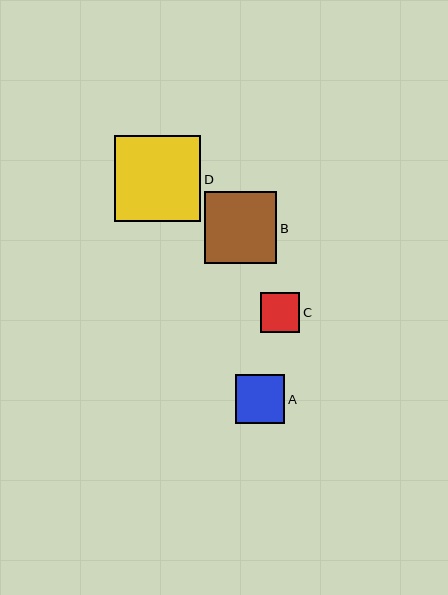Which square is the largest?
Square D is the largest with a size of approximately 86 pixels.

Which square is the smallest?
Square C is the smallest with a size of approximately 39 pixels.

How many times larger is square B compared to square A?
Square B is approximately 1.5 times the size of square A.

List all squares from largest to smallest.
From largest to smallest: D, B, A, C.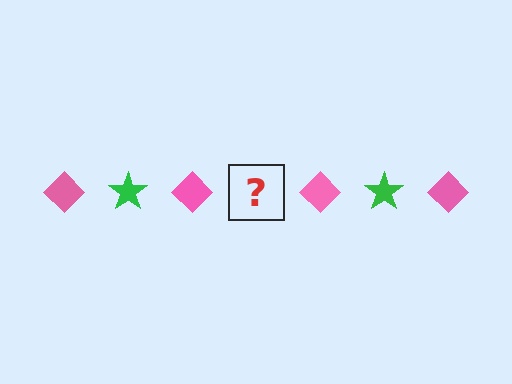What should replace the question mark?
The question mark should be replaced with a green star.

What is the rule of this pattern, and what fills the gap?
The rule is that the pattern alternates between pink diamond and green star. The gap should be filled with a green star.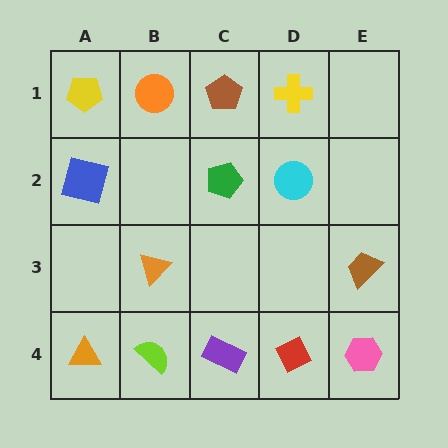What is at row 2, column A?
A blue square.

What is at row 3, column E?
A brown trapezoid.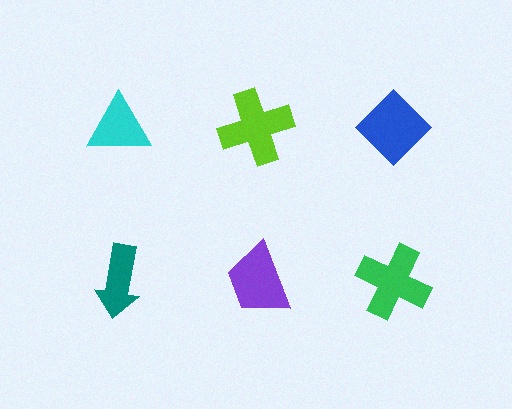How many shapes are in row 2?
3 shapes.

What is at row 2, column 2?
A purple trapezoid.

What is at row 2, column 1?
A teal arrow.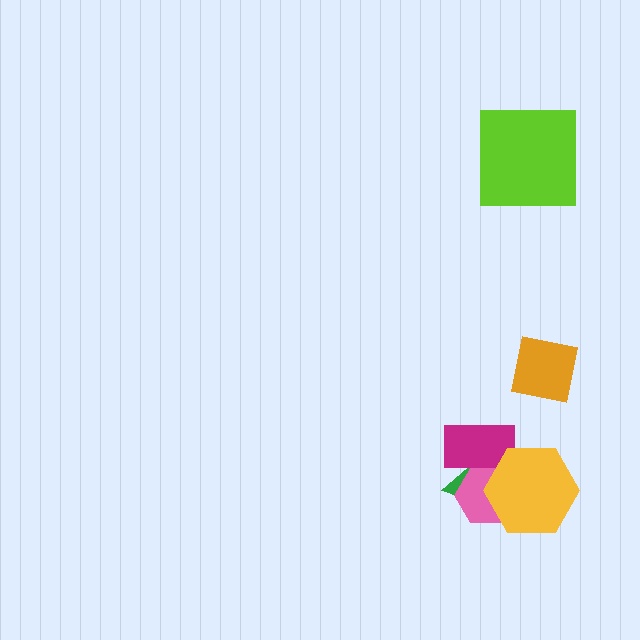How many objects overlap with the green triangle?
3 objects overlap with the green triangle.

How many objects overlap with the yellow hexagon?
3 objects overlap with the yellow hexagon.